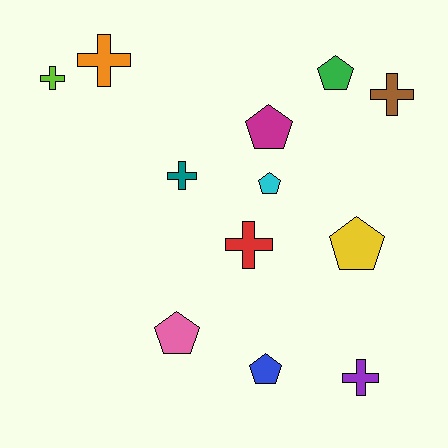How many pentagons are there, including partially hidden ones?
There are 6 pentagons.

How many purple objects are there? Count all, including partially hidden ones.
There is 1 purple object.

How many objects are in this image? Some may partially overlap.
There are 12 objects.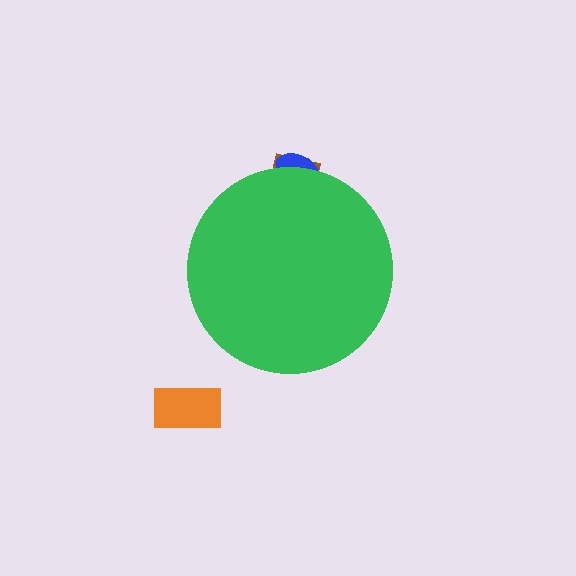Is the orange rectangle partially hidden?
No, the orange rectangle is fully visible.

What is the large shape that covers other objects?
A green circle.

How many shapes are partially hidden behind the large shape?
2 shapes are partially hidden.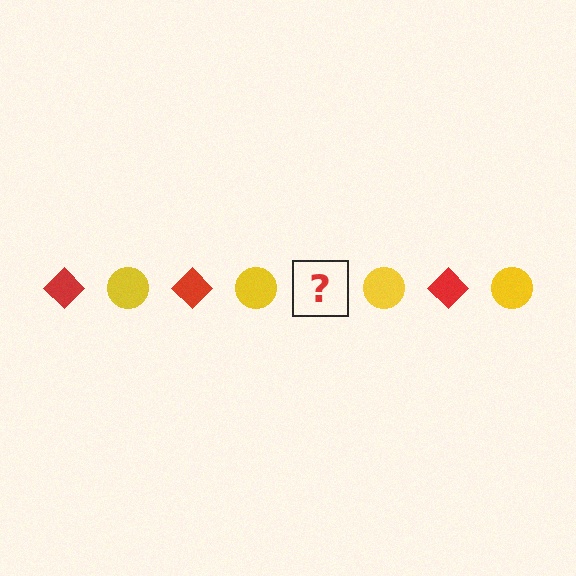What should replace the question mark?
The question mark should be replaced with a red diamond.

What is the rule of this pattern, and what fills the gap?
The rule is that the pattern alternates between red diamond and yellow circle. The gap should be filled with a red diamond.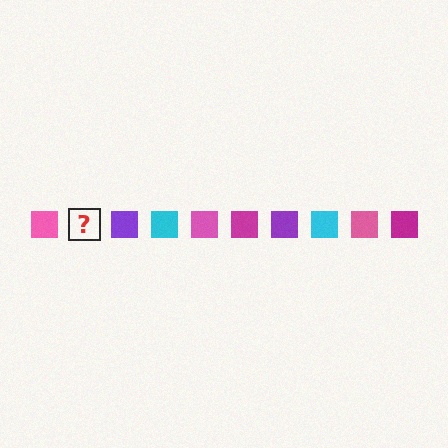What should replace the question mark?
The question mark should be replaced with a magenta square.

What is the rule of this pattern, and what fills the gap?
The rule is that the pattern cycles through pink, magenta, purple, cyan squares. The gap should be filled with a magenta square.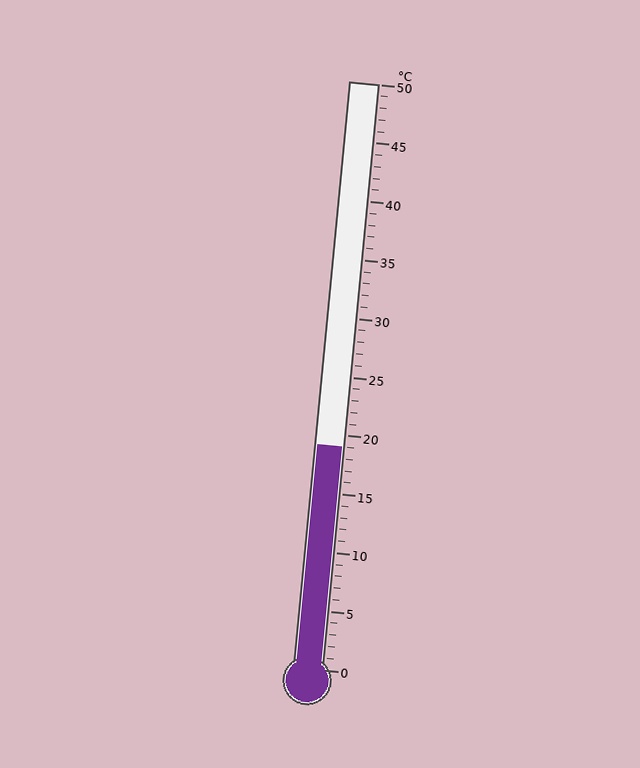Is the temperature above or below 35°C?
The temperature is below 35°C.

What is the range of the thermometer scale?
The thermometer scale ranges from 0°C to 50°C.